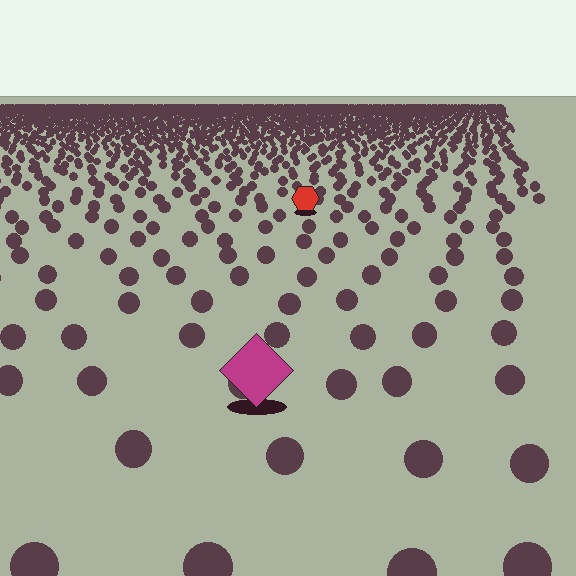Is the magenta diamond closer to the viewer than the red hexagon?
Yes. The magenta diamond is closer — you can tell from the texture gradient: the ground texture is coarser near it.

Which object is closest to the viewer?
The magenta diamond is closest. The texture marks near it are larger and more spread out.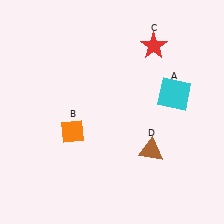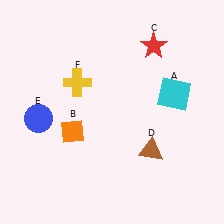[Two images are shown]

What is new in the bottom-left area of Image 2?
A blue circle (E) was added in the bottom-left area of Image 2.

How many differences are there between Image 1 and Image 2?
There are 2 differences between the two images.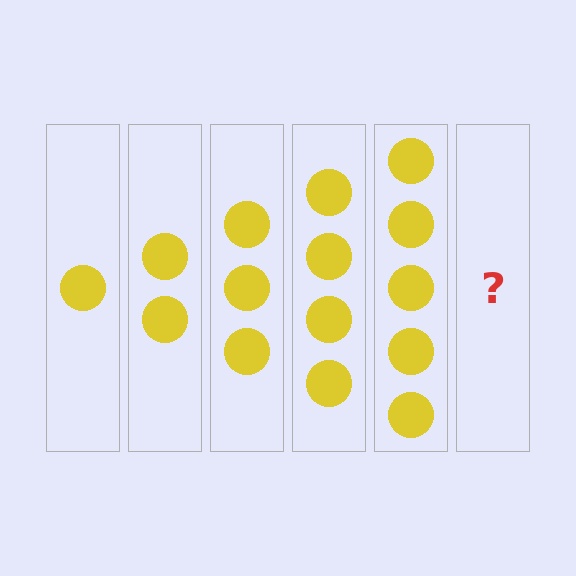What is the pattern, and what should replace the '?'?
The pattern is that each step adds one more circle. The '?' should be 6 circles.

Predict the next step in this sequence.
The next step is 6 circles.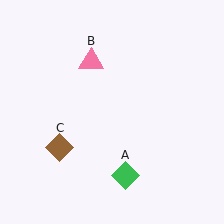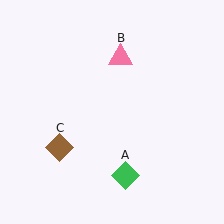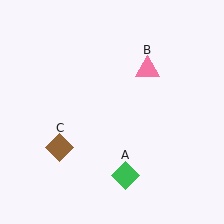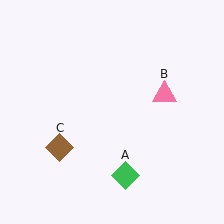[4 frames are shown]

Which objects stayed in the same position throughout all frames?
Green diamond (object A) and brown diamond (object C) remained stationary.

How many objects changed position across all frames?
1 object changed position: pink triangle (object B).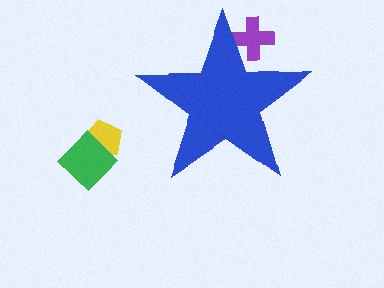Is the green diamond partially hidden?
No, the green diamond is fully visible.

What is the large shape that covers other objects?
A blue star.